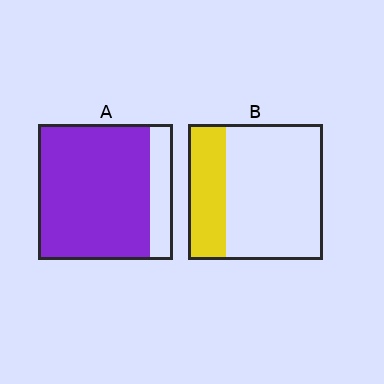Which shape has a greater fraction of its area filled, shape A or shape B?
Shape A.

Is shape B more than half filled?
No.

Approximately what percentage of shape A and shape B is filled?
A is approximately 85% and B is approximately 30%.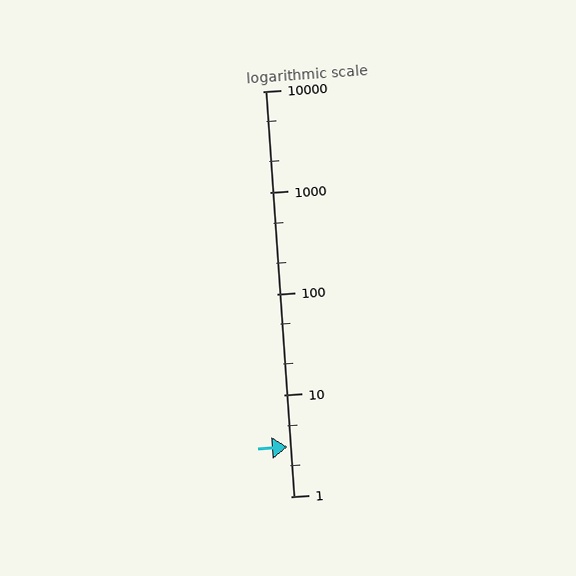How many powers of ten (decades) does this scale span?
The scale spans 4 decades, from 1 to 10000.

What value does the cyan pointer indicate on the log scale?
The pointer indicates approximately 3.1.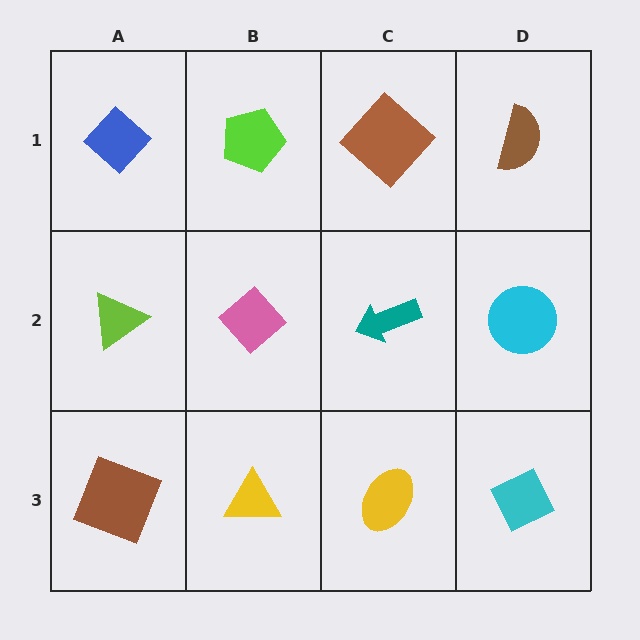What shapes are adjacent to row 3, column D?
A cyan circle (row 2, column D), a yellow ellipse (row 3, column C).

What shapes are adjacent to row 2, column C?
A brown diamond (row 1, column C), a yellow ellipse (row 3, column C), a pink diamond (row 2, column B), a cyan circle (row 2, column D).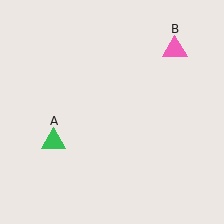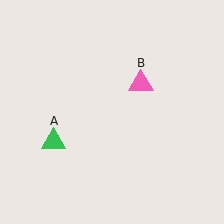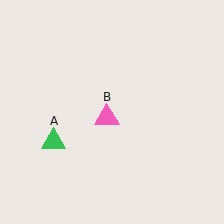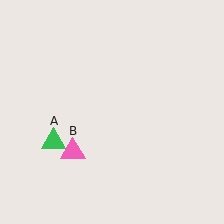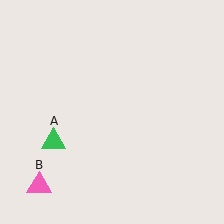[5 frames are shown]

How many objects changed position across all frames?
1 object changed position: pink triangle (object B).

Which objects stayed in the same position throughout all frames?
Green triangle (object A) remained stationary.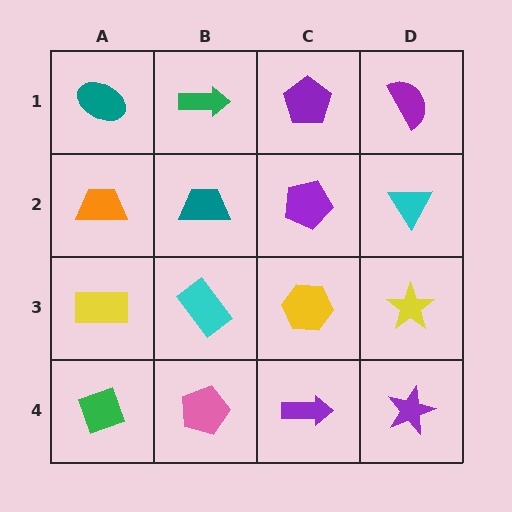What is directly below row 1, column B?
A teal trapezoid.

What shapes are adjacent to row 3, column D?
A cyan triangle (row 2, column D), a purple star (row 4, column D), a yellow hexagon (row 3, column C).